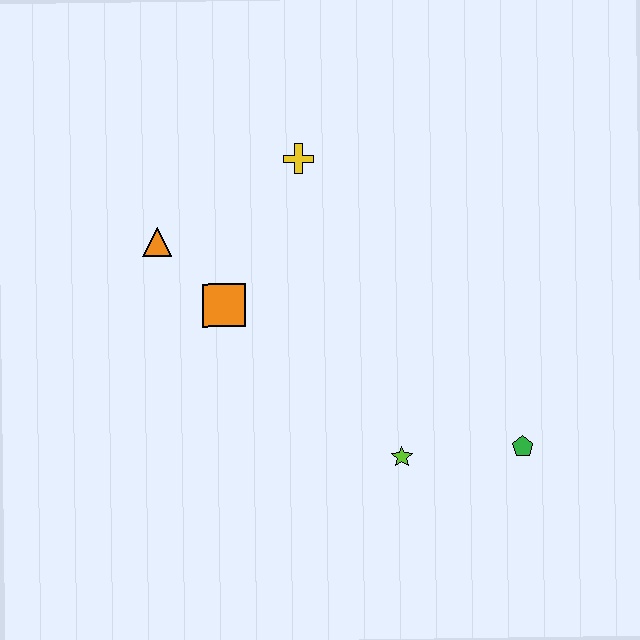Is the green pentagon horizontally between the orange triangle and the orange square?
No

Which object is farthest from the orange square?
The green pentagon is farthest from the orange square.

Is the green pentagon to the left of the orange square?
No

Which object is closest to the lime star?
The green pentagon is closest to the lime star.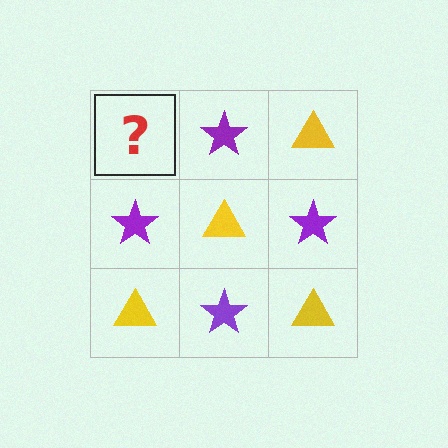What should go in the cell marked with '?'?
The missing cell should contain a yellow triangle.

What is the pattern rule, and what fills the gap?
The rule is that it alternates yellow triangle and purple star in a checkerboard pattern. The gap should be filled with a yellow triangle.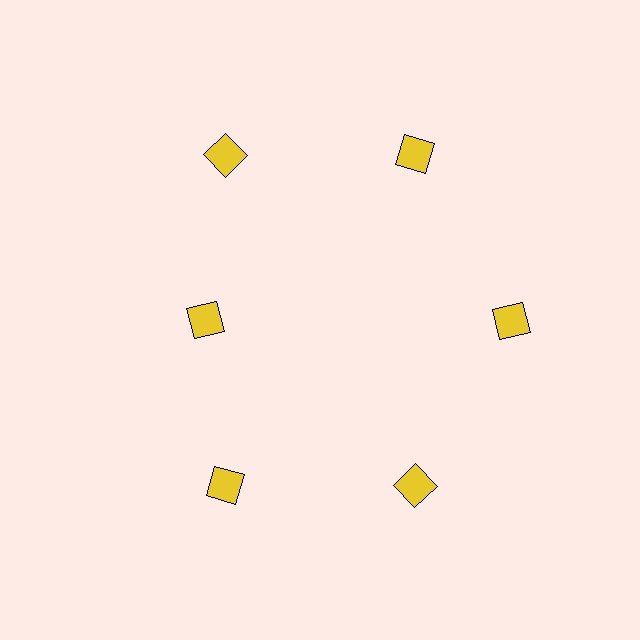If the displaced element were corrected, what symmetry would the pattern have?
It would have 6-fold rotational symmetry — the pattern would map onto itself every 60 degrees.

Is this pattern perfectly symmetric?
No. The 6 yellow diamonds are arranged in a ring, but one element near the 9 o'clock position is pulled inward toward the center, breaking the 6-fold rotational symmetry.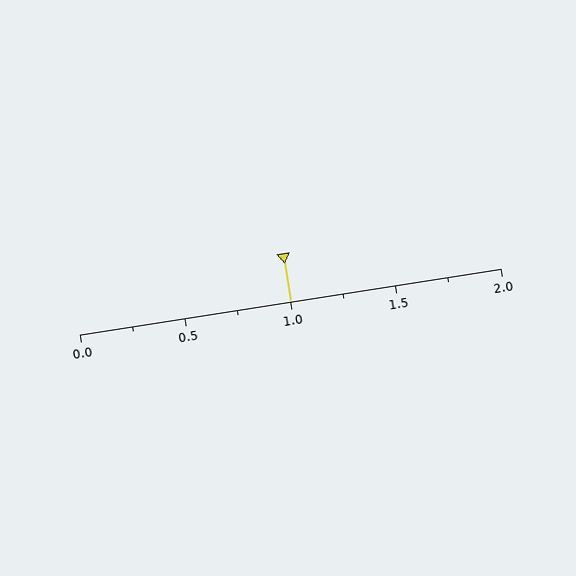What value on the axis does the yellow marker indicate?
The marker indicates approximately 1.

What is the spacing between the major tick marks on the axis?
The major ticks are spaced 0.5 apart.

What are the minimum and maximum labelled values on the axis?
The axis runs from 0.0 to 2.0.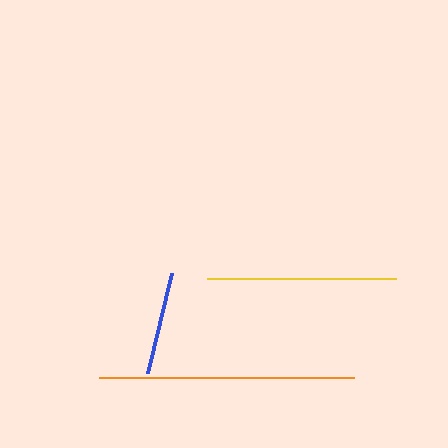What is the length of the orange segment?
The orange segment is approximately 256 pixels long.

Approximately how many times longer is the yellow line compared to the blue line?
The yellow line is approximately 1.8 times the length of the blue line.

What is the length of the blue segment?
The blue segment is approximately 103 pixels long.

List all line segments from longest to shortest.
From longest to shortest: orange, yellow, blue.